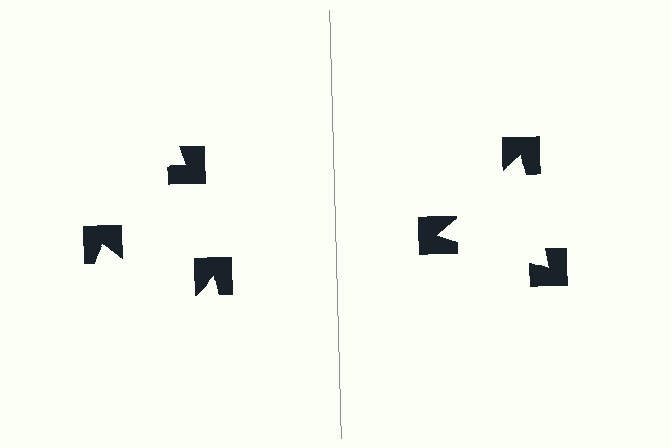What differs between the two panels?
The notched squares are positioned identically on both sides; only the wedge orientations differ. On the right they align to a triangle; on the left they are misaligned.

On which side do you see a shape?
An illusory triangle appears on the right side. On the left side the wedge cuts are rotated, so no coherent shape forms.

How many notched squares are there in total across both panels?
6 — 3 on each side.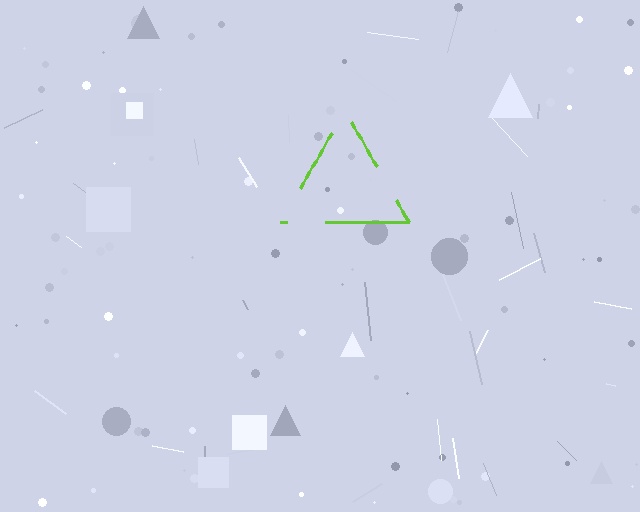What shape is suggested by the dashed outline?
The dashed outline suggests a triangle.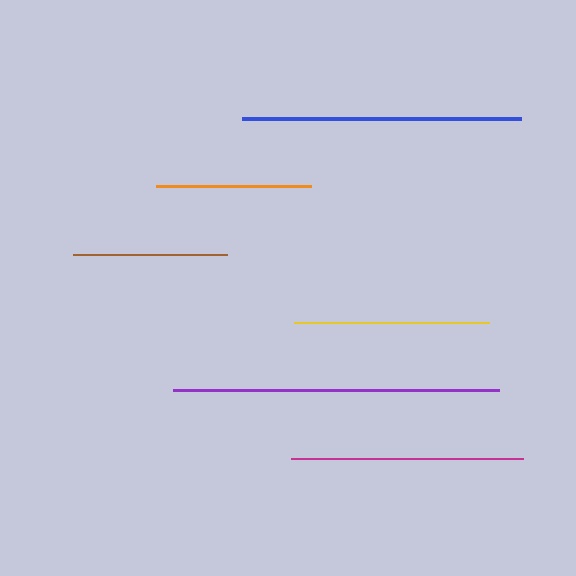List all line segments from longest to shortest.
From longest to shortest: purple, blue, magenta, yellow, orange, brown.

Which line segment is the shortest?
The brown line is the shortest at approximately 154 pixels.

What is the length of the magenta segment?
The magenta segment is approximately 232 pixels long.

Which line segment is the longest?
The purple line is the longest at approximately 326 pixels.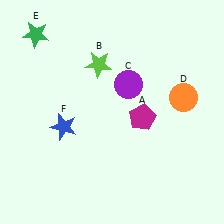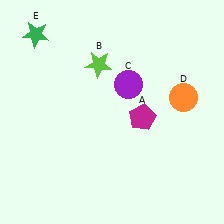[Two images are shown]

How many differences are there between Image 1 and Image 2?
There is 1 difference between the two images.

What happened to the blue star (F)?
The blue star (F) was removed in Image 2. It was in the bottom-left area of Image 1.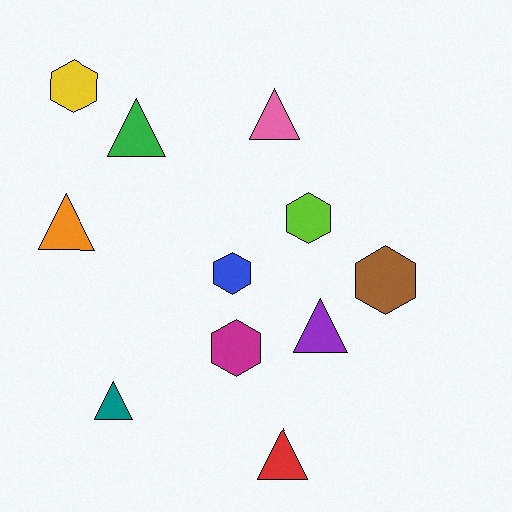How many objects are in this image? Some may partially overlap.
There are 11 objects.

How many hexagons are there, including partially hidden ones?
There are 5 hexagons.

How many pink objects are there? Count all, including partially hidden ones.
There is 1 pink object.